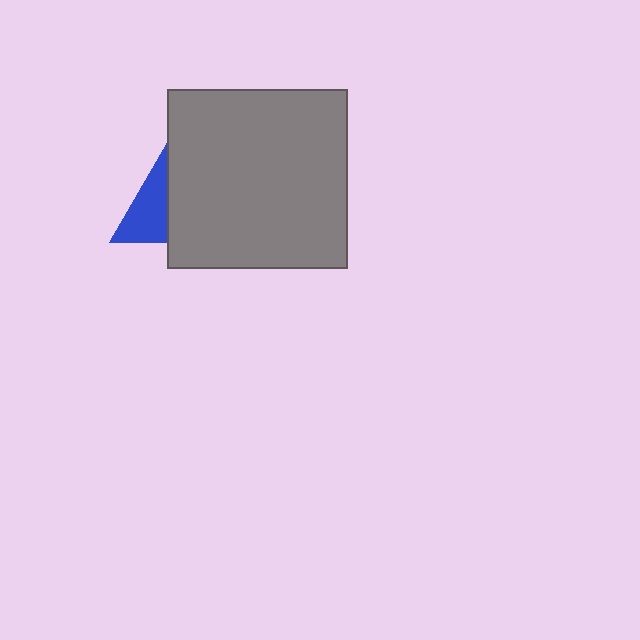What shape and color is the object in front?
The object in front is a gray square.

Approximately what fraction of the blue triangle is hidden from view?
Roughly 50% of the blue triangle is hidden behind the gray square.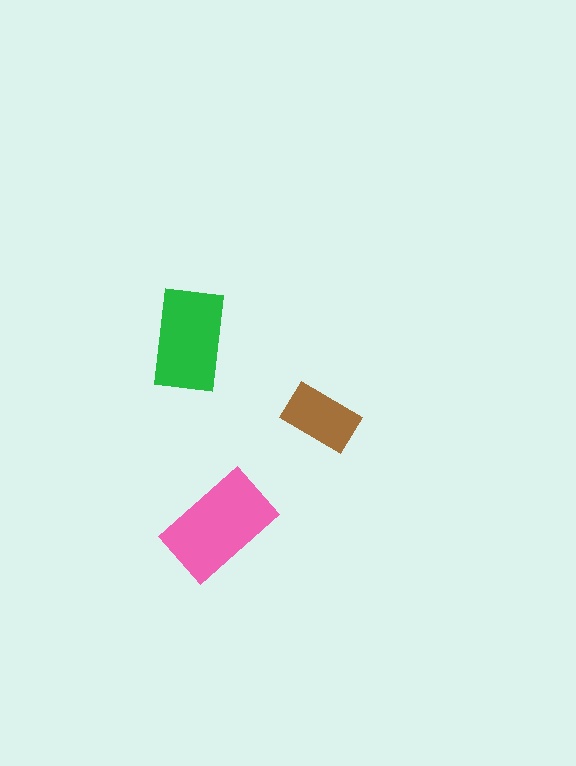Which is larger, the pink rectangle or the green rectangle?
The pink one.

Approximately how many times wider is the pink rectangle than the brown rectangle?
About 1.5 times wider.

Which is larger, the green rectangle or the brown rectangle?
The green one.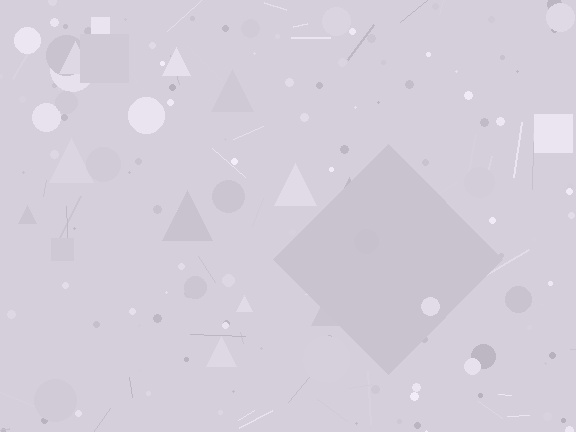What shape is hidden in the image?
A diamond is hidden in the image.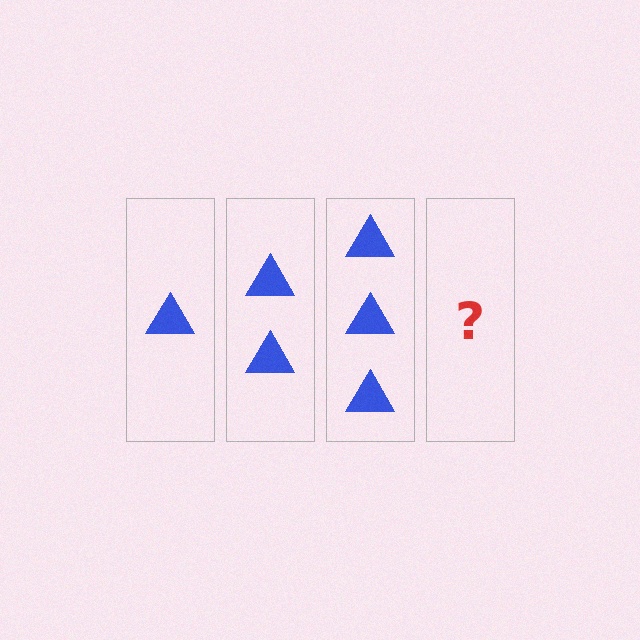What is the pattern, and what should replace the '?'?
The pattern is that each step adds one more triangle. The '?' should be 4 triangles.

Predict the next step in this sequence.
The next step is 4 triangles.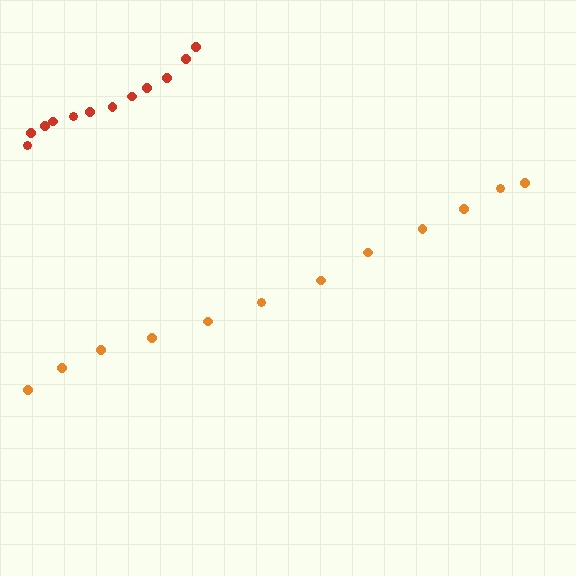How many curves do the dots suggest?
There are 2 distinct paths.